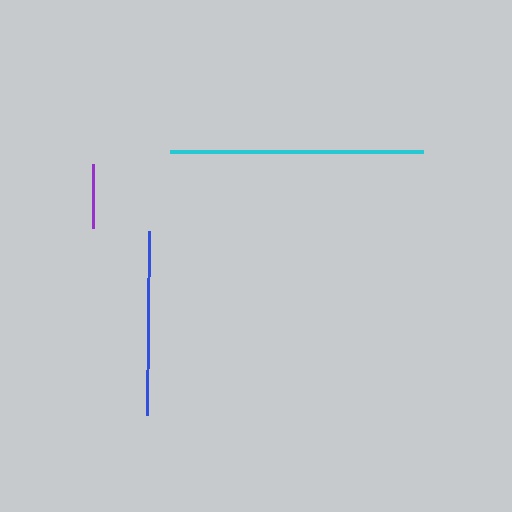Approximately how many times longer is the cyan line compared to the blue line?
The cyan line is approximately 1.4 times the length of the blue line.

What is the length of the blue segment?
The blue segment is approximately 184 pixels long.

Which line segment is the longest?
The cyan line is the longest at approximately 252 pixels.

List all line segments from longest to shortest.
From longest to shortest: cyan, blue, purple.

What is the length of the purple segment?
The purple segment is approximately 65 pixels long.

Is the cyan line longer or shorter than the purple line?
The cyan line is longer than the purple line.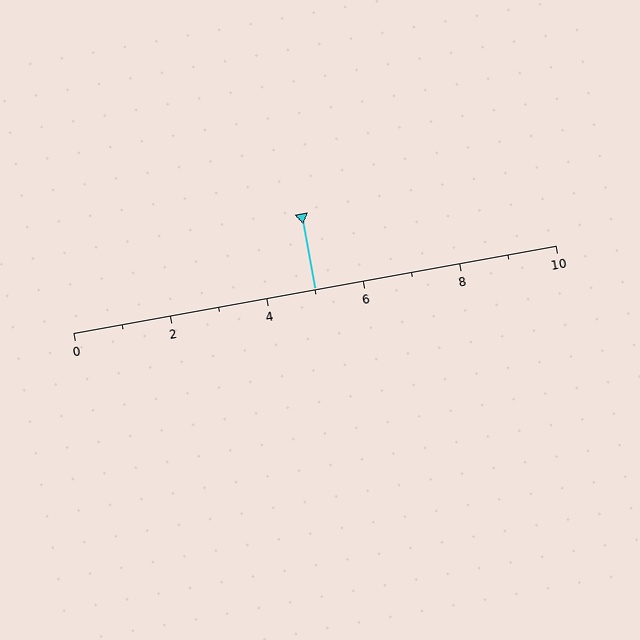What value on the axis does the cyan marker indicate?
The marker indicates approximately 5.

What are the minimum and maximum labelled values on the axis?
The axis runs from 0 to 10.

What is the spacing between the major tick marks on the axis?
The major ticks are spaced 2 apart.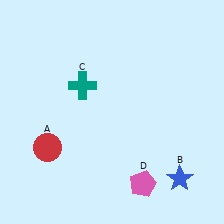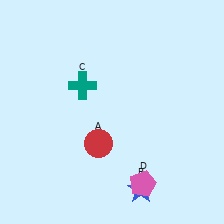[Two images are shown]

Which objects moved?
The objects that moved are: the red circle (A), the blue star (B).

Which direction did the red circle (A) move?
The red circle (A) moved right.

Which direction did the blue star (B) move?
The blue star (B) moved left.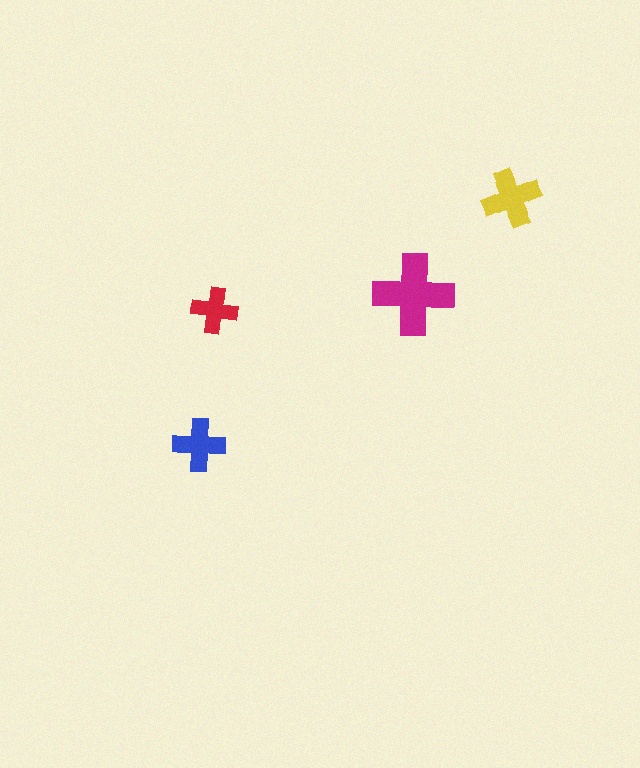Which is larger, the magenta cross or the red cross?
The magenta one.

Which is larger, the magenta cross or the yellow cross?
The magenta one.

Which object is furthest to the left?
The blue cross is leftmost.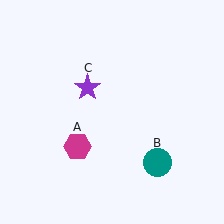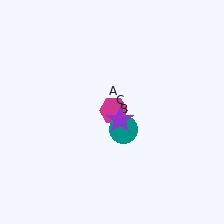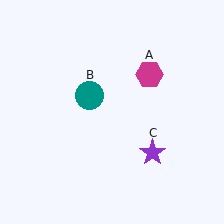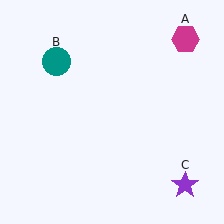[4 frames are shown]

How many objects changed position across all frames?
3 objects changed position: magenta hexagon (object A), teal circle (object B), purple star (object C).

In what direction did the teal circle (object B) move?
The teal circle (object B) moved up and to the left.